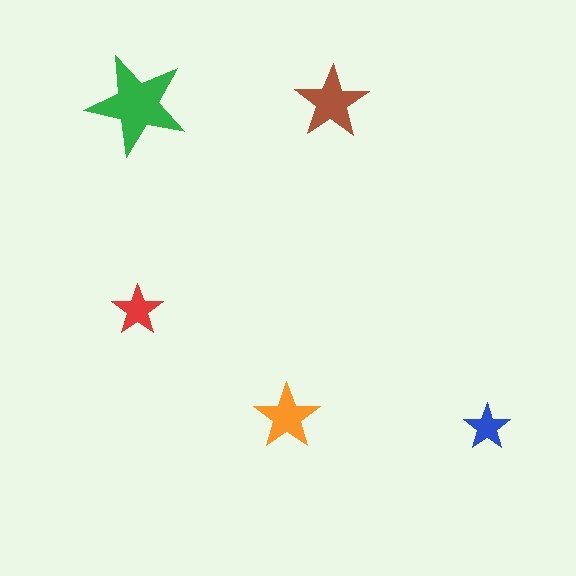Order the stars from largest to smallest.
the green one, the brown one, the orange one, the red one, the blue one.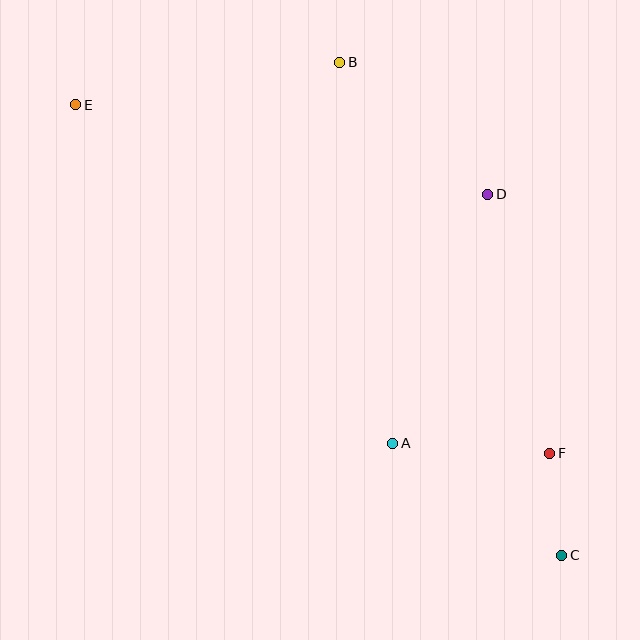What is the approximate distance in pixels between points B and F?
The distance between B and F is approximately 444 pixels.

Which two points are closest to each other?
Points C and F are closest to each other.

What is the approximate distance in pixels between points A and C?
The distance between A and C is approximately 202 pixels.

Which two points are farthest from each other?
Points C and E are farthest from each other.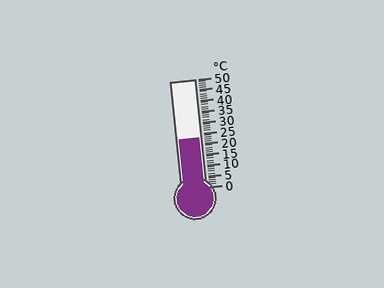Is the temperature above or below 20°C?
The temperature is above 20°C.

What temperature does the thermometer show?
The thermometer shows approximately 23°C.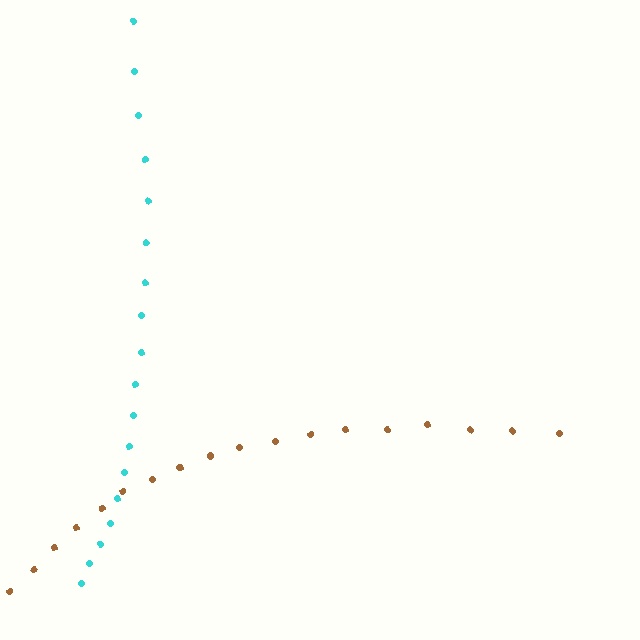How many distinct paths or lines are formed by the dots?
There are 2 distinct paths.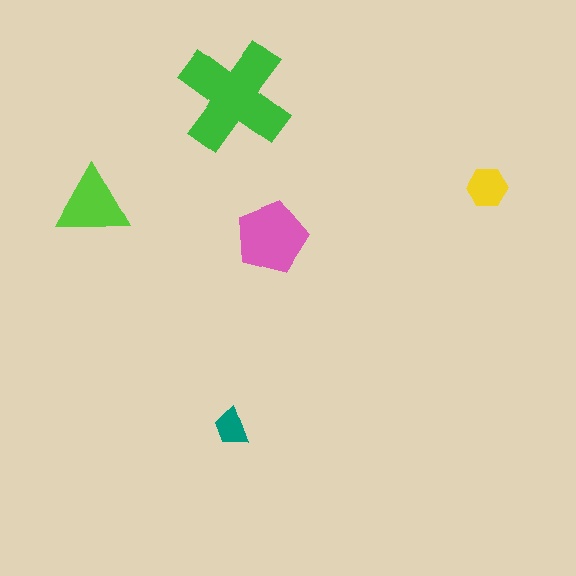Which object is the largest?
The green cross.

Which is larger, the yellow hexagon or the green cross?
The green cross.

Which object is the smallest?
The teal trapezoid.